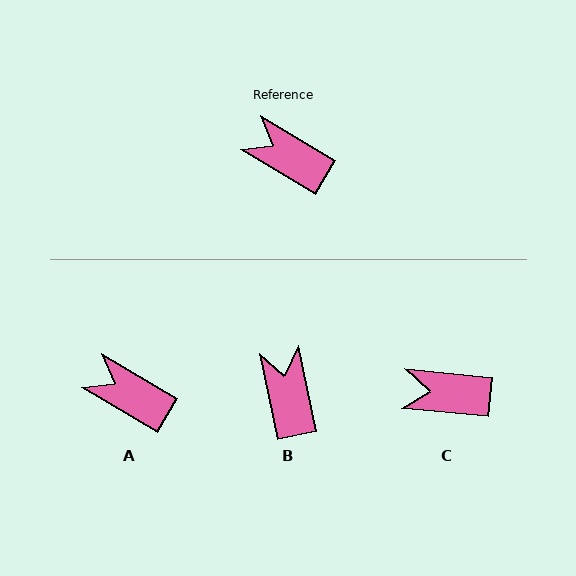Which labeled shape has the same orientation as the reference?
A.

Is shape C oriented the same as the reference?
No, it is off by about 25 degrees.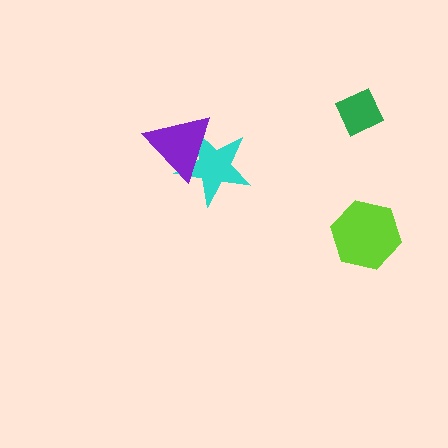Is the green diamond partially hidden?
No, no other shape covers it.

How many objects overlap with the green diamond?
0 objects overlap with the green diamond.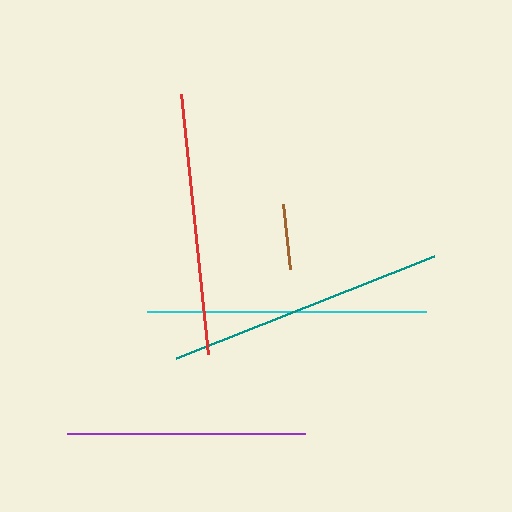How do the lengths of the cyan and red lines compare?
The cyan and red lines are approximately the same length.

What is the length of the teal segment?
The teal segment is approximately 277 pixels long.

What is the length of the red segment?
The red segment is approximately 262 pixels long.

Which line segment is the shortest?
The brown line is the shortest at approximately 66 pixels.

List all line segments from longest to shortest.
From longest to shortest: cyan, teal, red, purple, brown.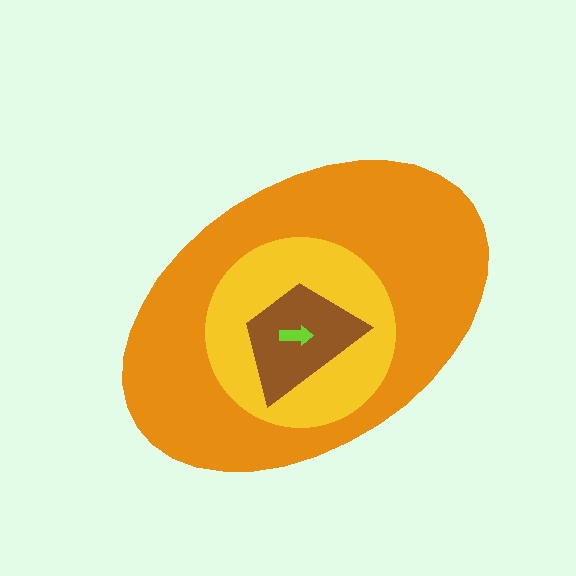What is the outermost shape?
The orange ellipse.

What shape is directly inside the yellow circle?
The brown trapezoid.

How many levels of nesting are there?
4.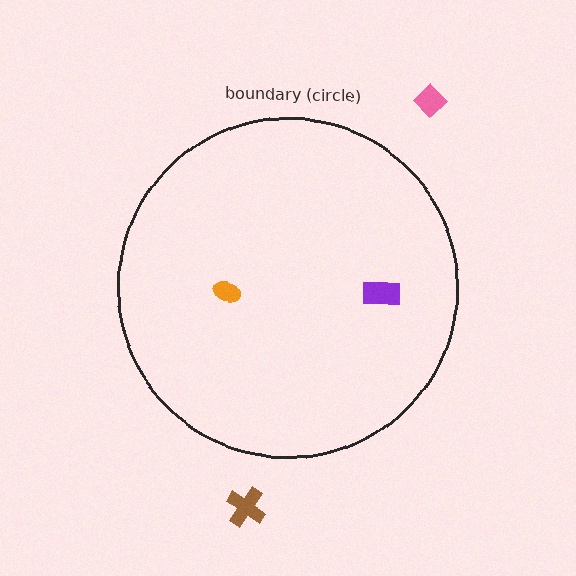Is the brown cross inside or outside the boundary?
Outside.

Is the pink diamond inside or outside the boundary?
Outside.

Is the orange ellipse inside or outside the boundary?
Inside.